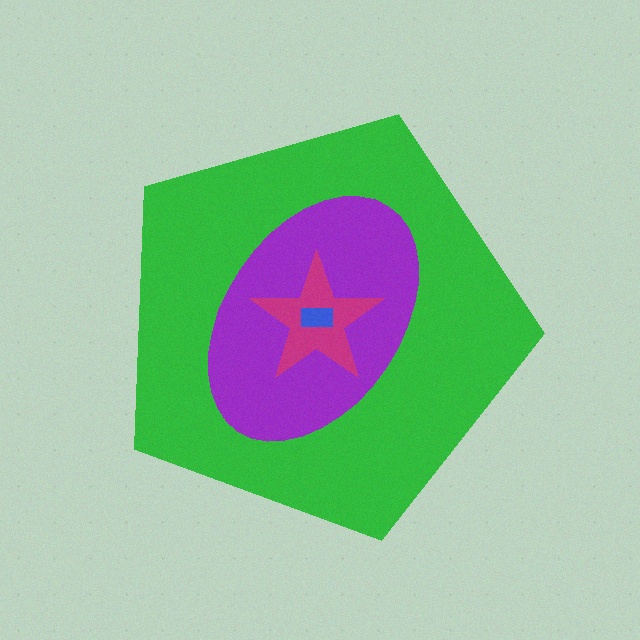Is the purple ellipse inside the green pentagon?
Yes.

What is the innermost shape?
The blue rectangle.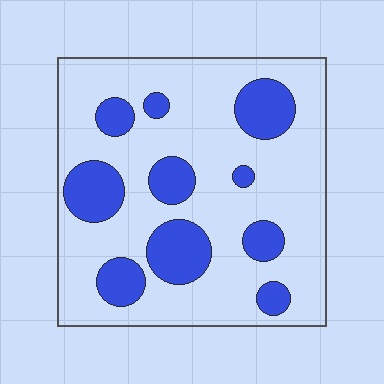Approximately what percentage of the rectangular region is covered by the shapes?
Approximately 25%.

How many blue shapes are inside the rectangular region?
10.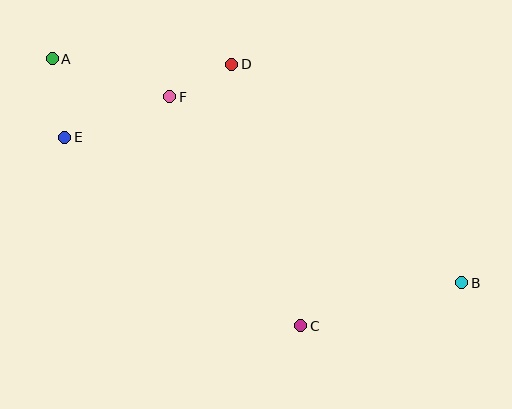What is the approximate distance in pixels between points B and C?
The distance between B and C is approximately 167 pixels.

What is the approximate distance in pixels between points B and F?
The distance between B and F is approximately 346 pixels.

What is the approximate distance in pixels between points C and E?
The distance between C and E is approximately 302 pixels.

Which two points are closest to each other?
Points D and F are closest to each other.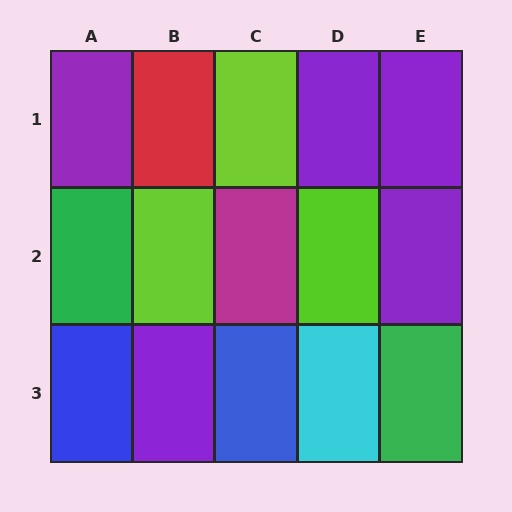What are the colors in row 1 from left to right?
Purple, red, lime, purple, purple.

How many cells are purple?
5 cells are purple.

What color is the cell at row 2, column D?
Lime.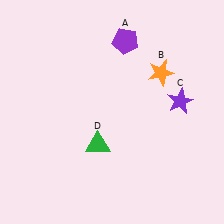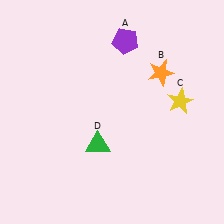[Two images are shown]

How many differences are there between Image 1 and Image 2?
There is 1 difference between the two images.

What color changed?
The star (C) changed from purple in Image 1 to yellow in Image 2.